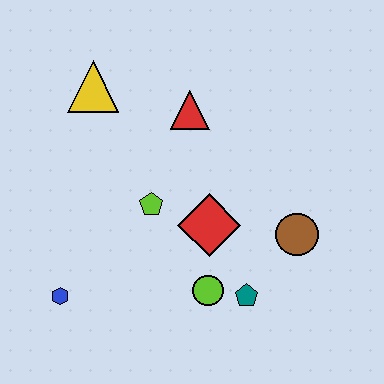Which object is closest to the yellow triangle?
The red triangle is closest to the yellow triangle.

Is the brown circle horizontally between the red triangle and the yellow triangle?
No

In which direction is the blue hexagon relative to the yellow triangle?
The blue hexagon is below the yellow triangle.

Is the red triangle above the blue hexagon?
Yes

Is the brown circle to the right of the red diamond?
Yes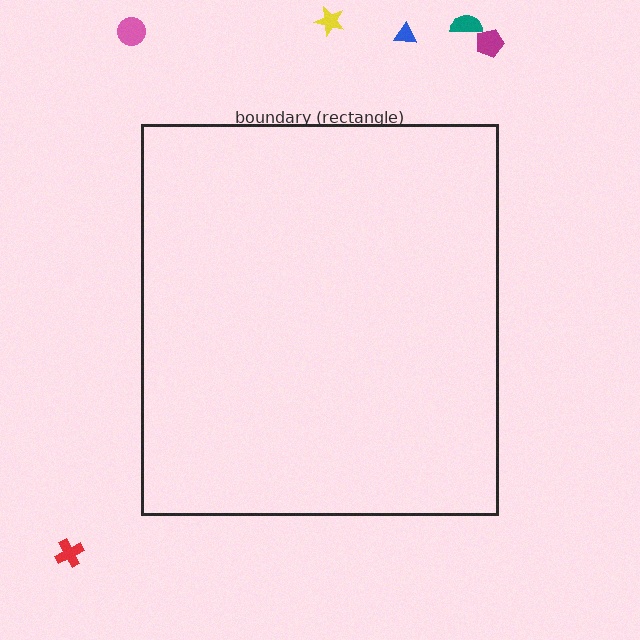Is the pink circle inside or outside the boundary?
Outside.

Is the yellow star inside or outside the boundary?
Outside.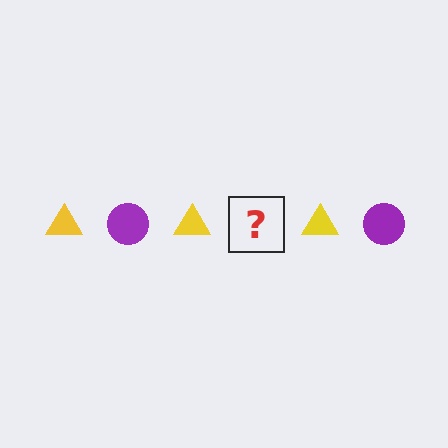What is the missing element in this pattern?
The missing element is a purple circle.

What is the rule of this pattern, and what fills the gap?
The rule is that the pattern alternates between yellow triangle and purple circle. The gap should be filled with a purple circle.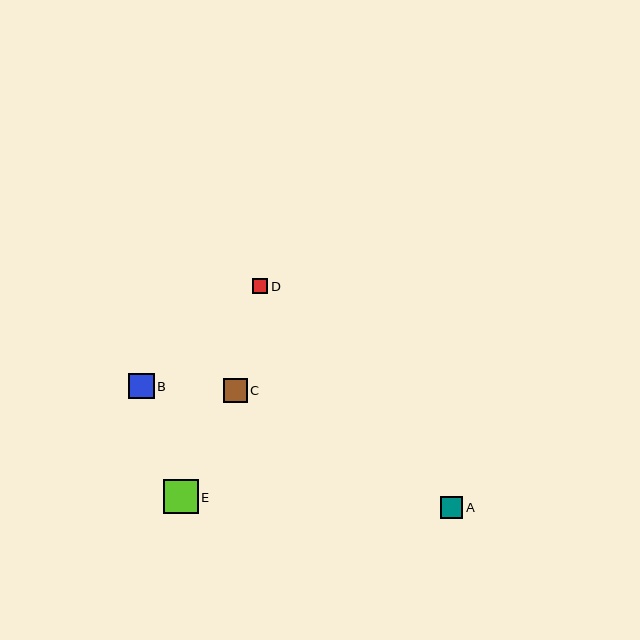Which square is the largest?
Square E is the largest with a size of approximately 34 pixels.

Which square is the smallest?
Square D is the smallest with a size of approximately 15 pixels.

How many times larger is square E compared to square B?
Square E is approximately 1.4 times the size of square B.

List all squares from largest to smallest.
From largest to smallest: E, B, C, A, D.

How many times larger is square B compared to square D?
Square B is approximately 1.7 times the size of square D.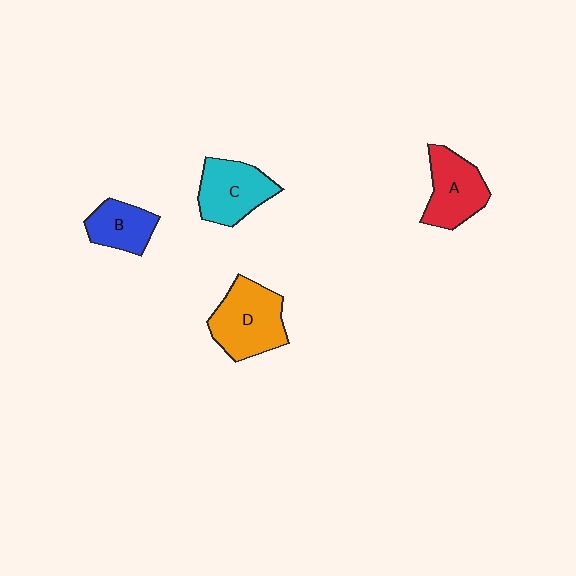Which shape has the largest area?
Shape D (orange).